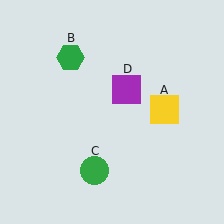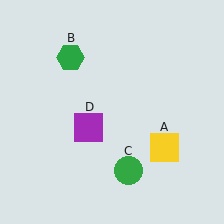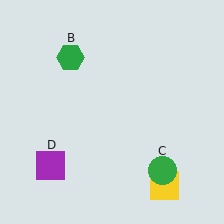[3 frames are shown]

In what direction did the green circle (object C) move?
The green circle (object C) moved right.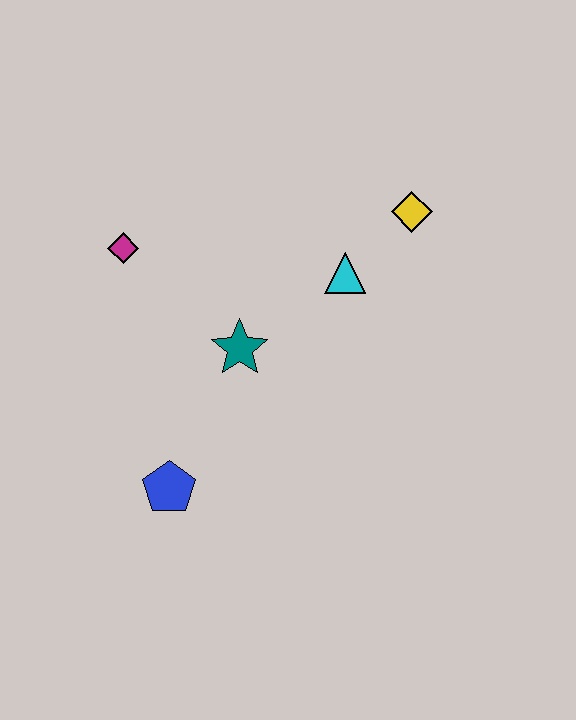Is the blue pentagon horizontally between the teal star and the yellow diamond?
No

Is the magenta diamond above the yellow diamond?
No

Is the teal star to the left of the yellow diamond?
Yes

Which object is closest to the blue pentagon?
The teal star is closest to the blue pentagon.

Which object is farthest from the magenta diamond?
The yellow diamond is farthest from the magenta diamond.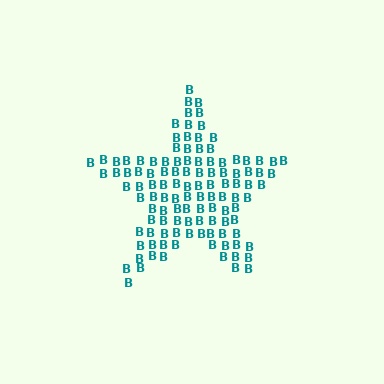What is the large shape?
The large shape is a star.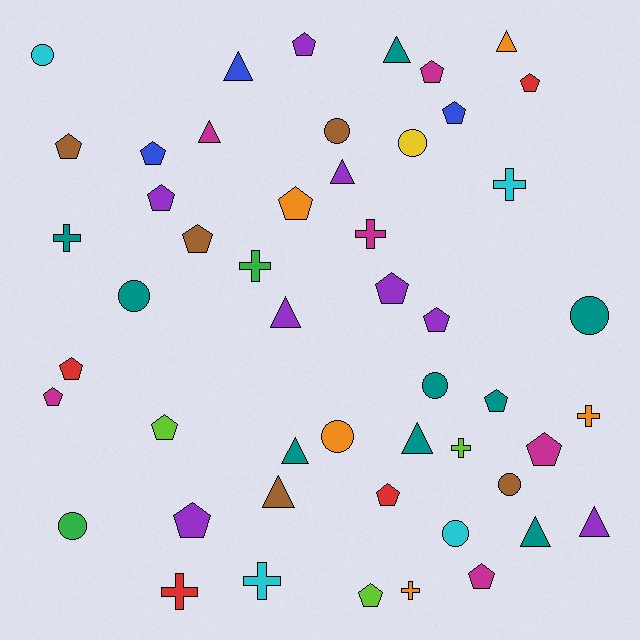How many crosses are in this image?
There are 9 crosses.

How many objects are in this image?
There are 50 objects.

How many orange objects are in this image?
There are 5 orange objects.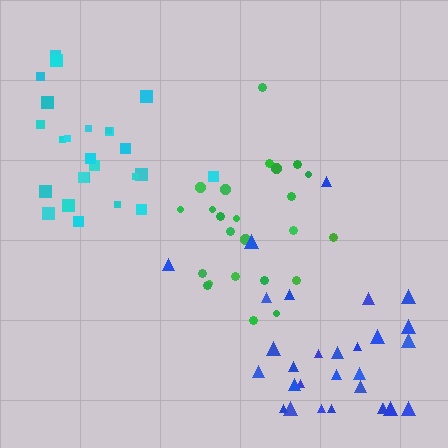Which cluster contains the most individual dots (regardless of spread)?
Blue (29).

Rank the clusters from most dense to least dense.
green, cyan, blue.